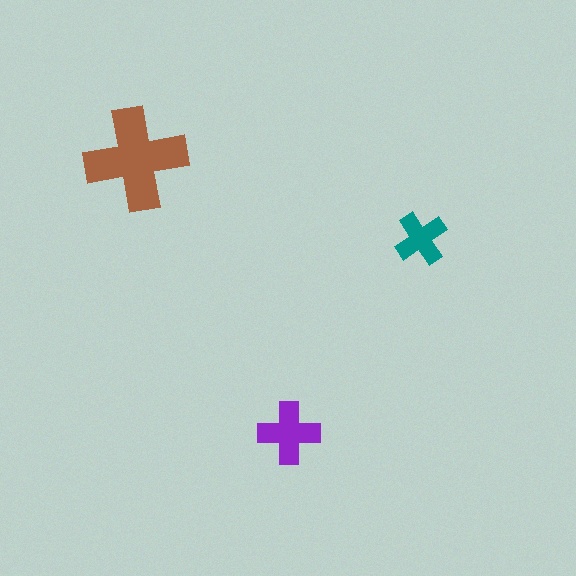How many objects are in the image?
There are 3 objects in the image.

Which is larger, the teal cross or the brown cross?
The brown one.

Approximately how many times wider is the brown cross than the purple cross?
About 1.5 times wider.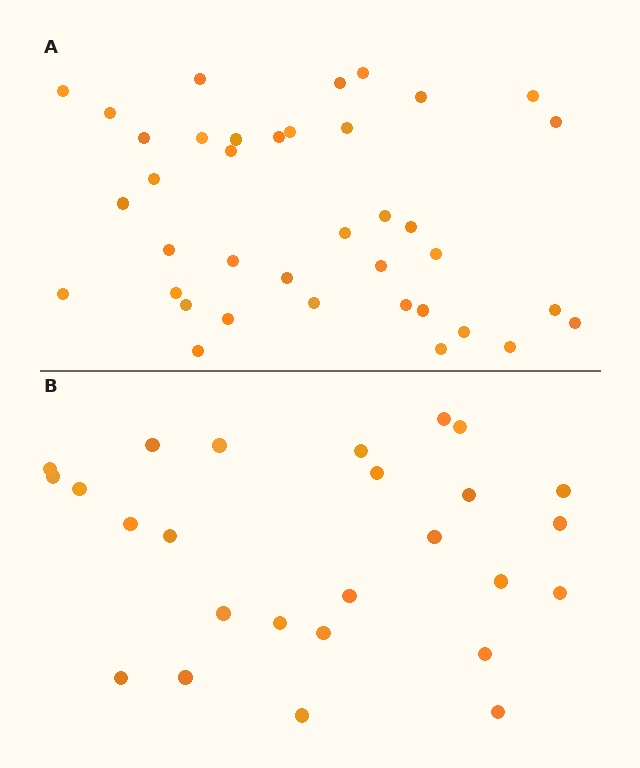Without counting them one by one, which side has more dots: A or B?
Region A (the top region) has more dots.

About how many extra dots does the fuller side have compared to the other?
Region A has roughly 12 or so more dots than region B.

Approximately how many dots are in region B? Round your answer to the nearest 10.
About 30 dots. (The exact count is 26, which rounds to 30.)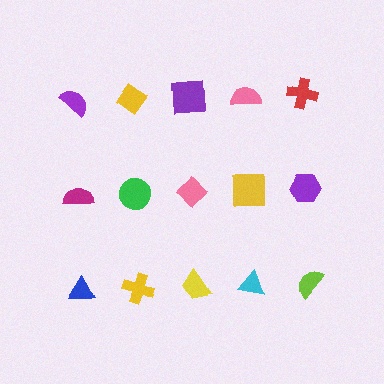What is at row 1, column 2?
A yellow diamond.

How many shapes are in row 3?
5 shapes.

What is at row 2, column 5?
A purple hexagon.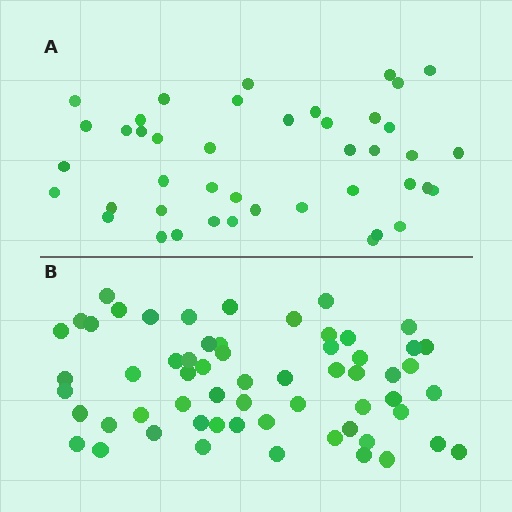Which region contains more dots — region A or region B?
Region B (the bottom region) has more dots.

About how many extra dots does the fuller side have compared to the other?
Region B has approximately 15 more dots than region A.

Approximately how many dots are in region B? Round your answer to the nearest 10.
About 60 dots.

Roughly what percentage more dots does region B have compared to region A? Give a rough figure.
About 40% more.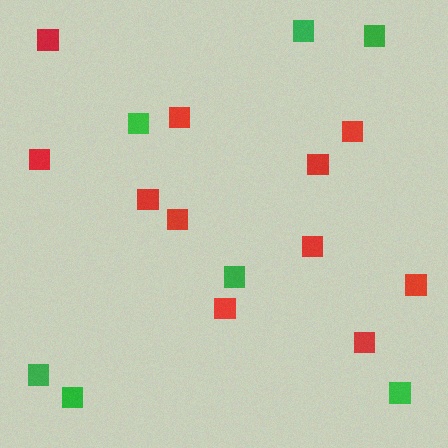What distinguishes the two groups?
There are 2 groups: one group of green squares (7) and one group of red squares (11).